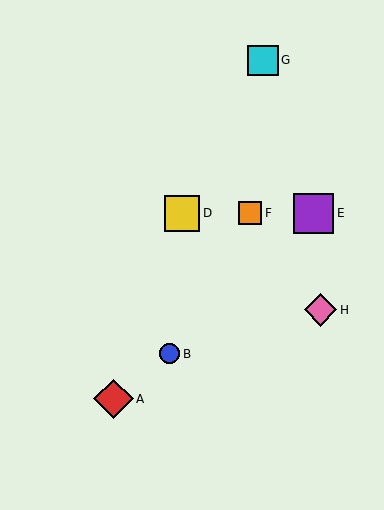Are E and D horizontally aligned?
Yes, both are at y≈213.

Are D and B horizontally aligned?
No, D is at y≈213 and B is at y≈354.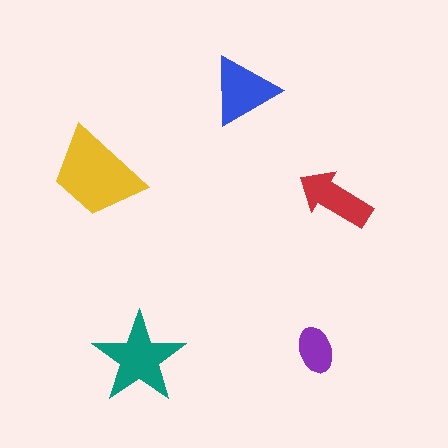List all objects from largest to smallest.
The yellow trapezoid, the teal star, the blue triangle, the red arrow, the purple ellipse.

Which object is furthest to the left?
The yellow trapezoid is leftmost.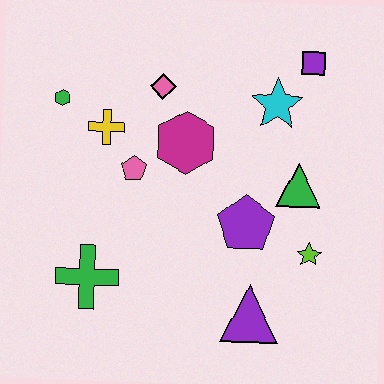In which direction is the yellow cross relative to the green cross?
The yellow cross is above the green cross.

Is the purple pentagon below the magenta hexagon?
Yes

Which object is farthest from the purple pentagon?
The green hexagon is farthest from the purple pentagon.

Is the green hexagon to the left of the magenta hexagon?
Yes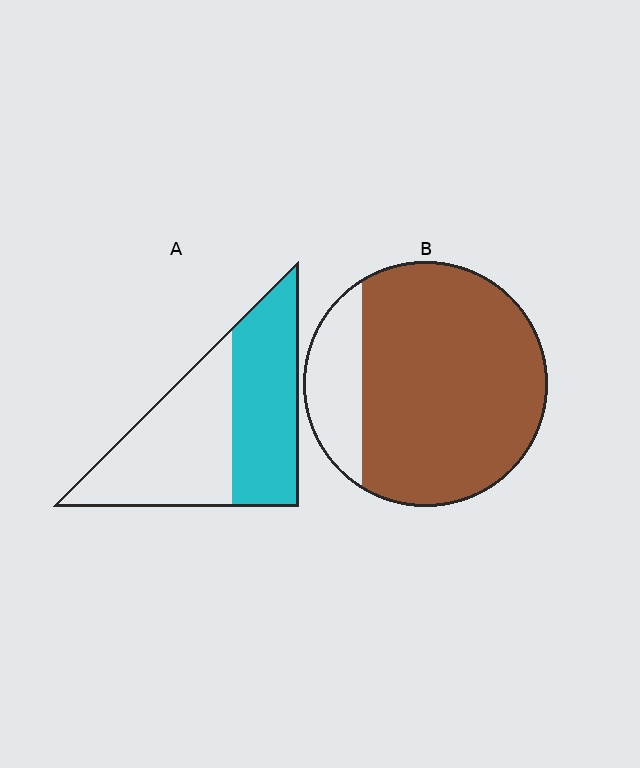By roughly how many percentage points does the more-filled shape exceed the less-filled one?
By roughly 35 percentage points (B over A).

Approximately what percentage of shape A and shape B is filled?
A is approximately 45% and B is approximately 80%.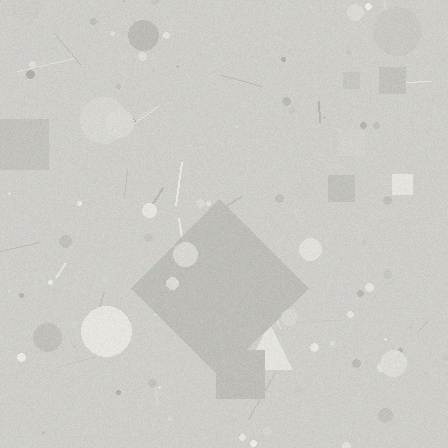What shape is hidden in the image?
A diamond is hidden in the image.